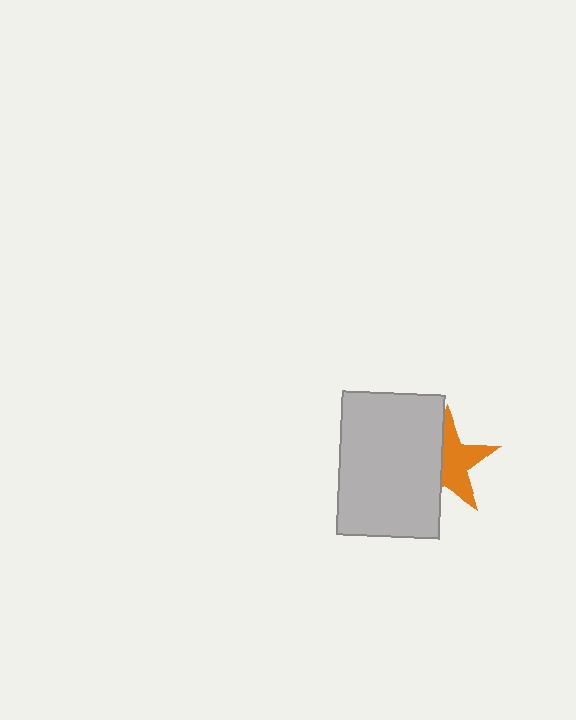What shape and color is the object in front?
The object in front is a light gray rectangle.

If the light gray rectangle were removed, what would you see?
You would see the complete orange star.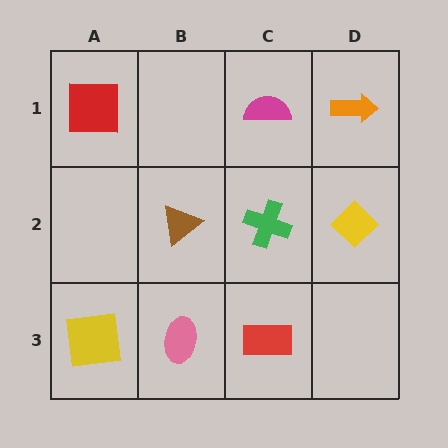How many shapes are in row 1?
3 shapes.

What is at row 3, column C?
A red rectangle.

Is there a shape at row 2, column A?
No, that cell is empty.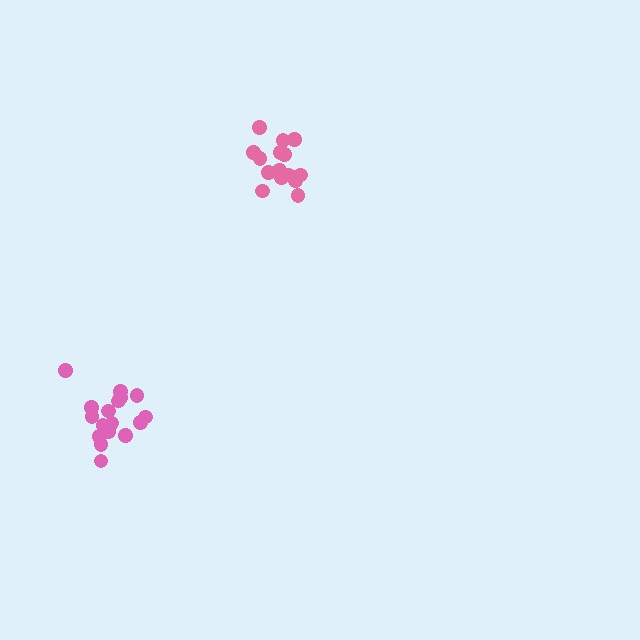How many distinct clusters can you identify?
There are 2 distinct clusters.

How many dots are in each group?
Group 1: 16 dots, Group 2: 19 dots (35 total).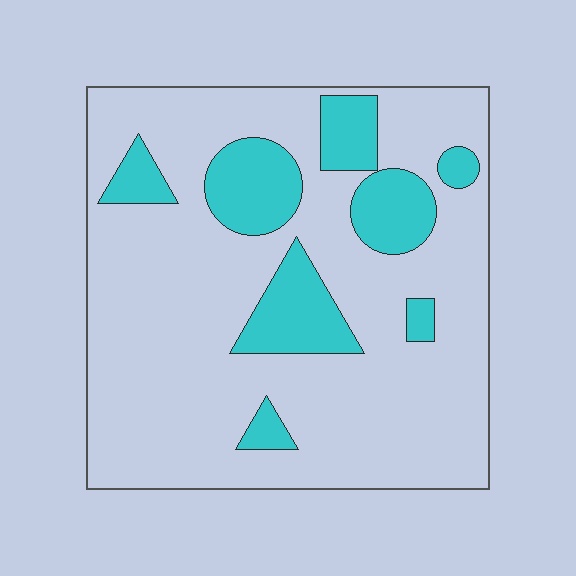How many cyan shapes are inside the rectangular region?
8.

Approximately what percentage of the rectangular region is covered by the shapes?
Approximately 20%.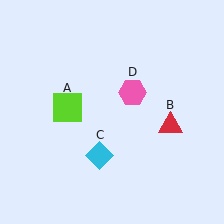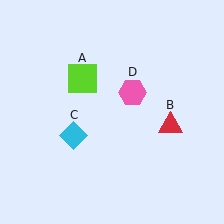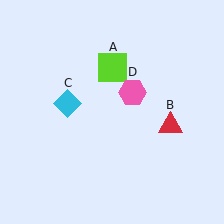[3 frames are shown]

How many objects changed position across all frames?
2 objects changed position: lime square (object A), cyan diamond (object C).